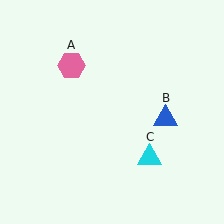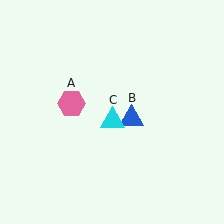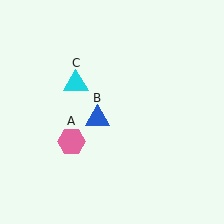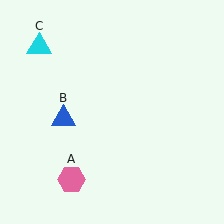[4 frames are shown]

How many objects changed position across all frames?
3 objects changed position: pink hexagon (object A), blue triangle (object B), cyan triangle (object C).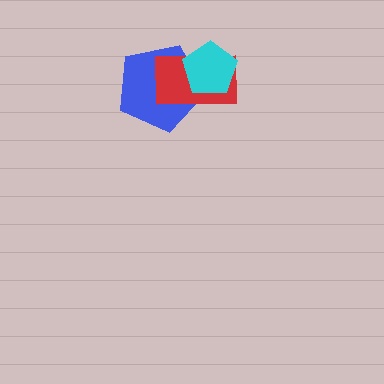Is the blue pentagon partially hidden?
Yes, it is partially covered by another shape.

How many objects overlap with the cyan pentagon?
2 objects overlap with the cyan pentagon.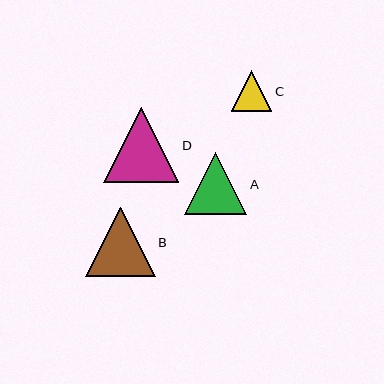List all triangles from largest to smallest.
From largest to smallest: D, B, A, C.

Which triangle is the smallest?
Triangle C is the smallest with a size of approximately 40 pixels.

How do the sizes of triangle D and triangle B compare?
Triangle D and triangle B are approximately the same size.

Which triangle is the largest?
Triangle D is the largest with a size of approximately 75 pixels.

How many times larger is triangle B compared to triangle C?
Triangle B is approximately 1.7 times the size of triangle C.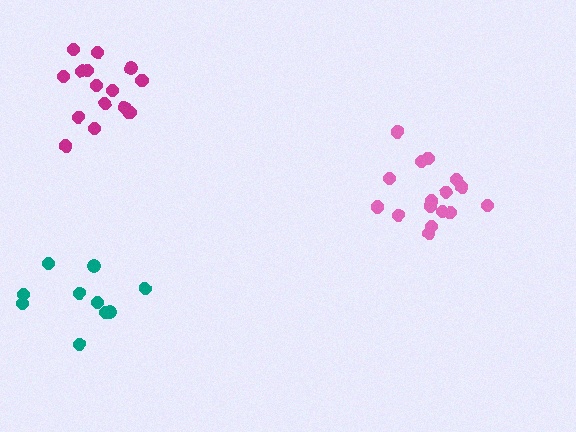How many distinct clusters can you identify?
There are 3 distinct clusters.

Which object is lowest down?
The teal cluster is bottommost.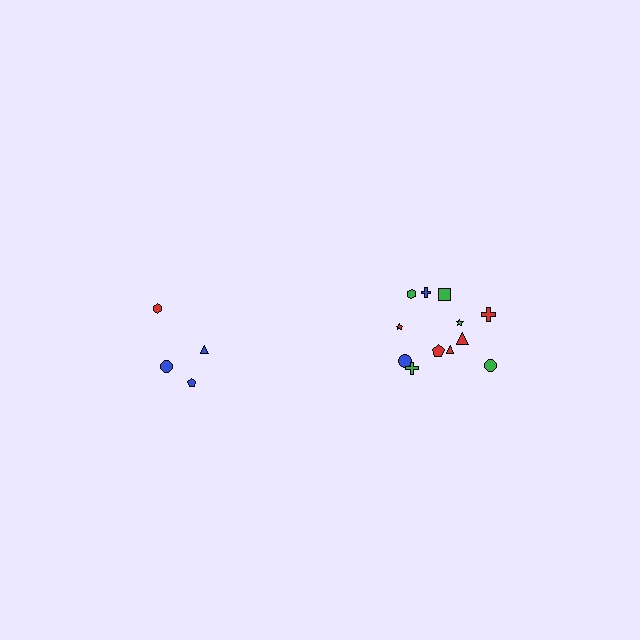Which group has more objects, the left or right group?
The right group.